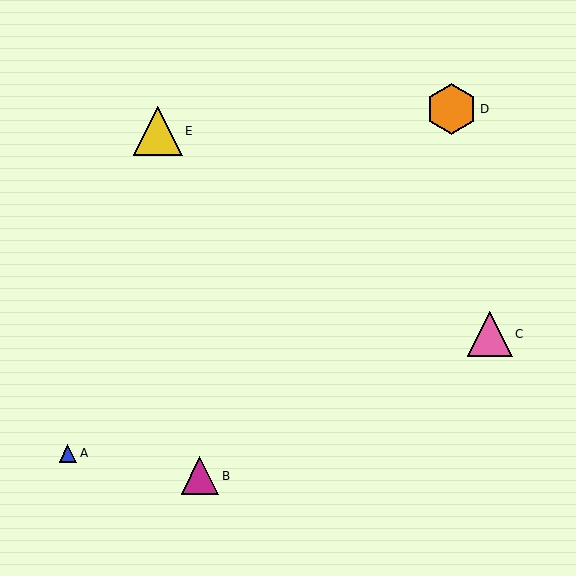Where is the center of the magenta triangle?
The center of the magenta triangle is at (200, 476).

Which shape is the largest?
The orange hexagon (labeled D) is the largest.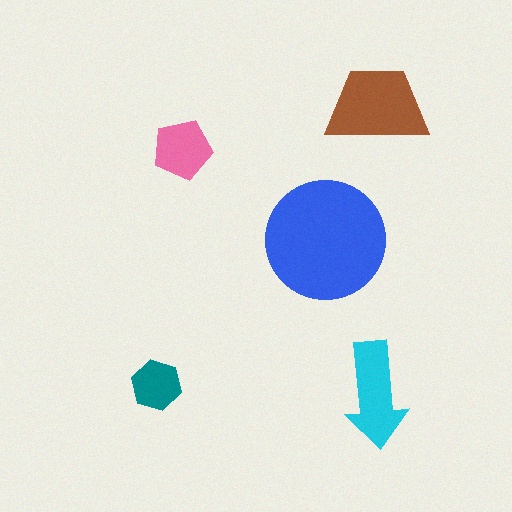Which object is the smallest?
The teal hexagon.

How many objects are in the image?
There are 5 objects in the image.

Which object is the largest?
The blue circle.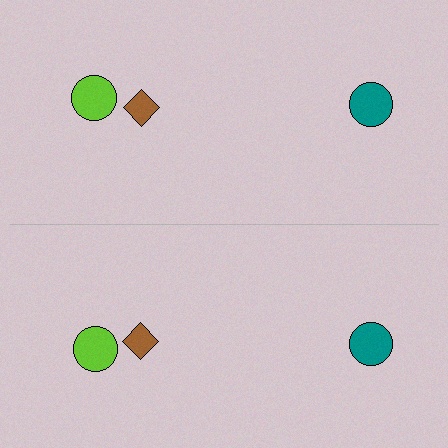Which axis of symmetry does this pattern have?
The pattern has a horizontal axis of symmetry running through the center of the image.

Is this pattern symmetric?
Yes, this pattern has bilateral (reflection) symmetry.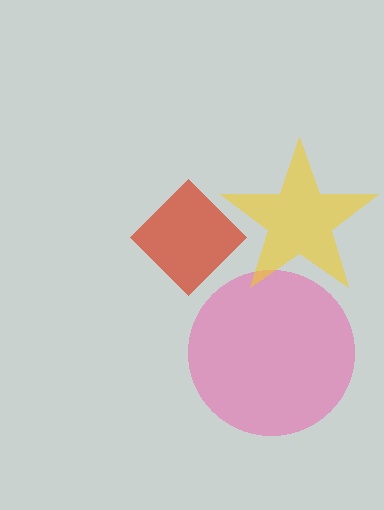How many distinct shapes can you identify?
There are 3 distinct shapes: a red diamond, a pink circle, a yellow star.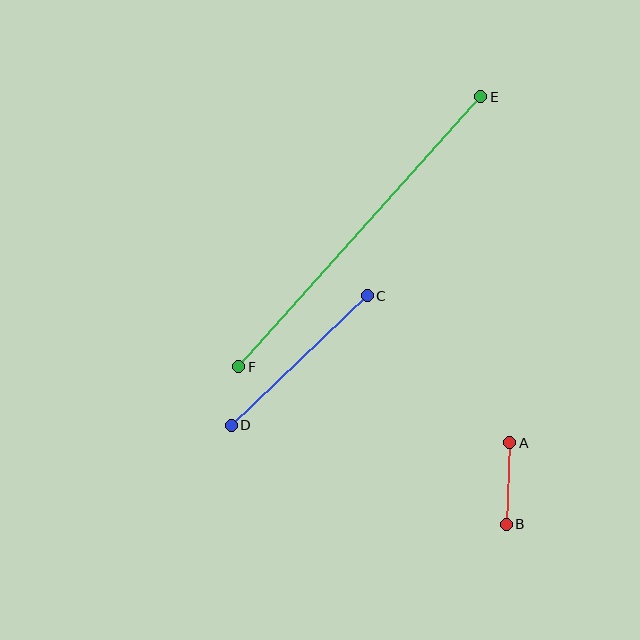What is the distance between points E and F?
The distance is approximately 363 pixels.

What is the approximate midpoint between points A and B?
The midpoint is at approximately (508, 484) pixels.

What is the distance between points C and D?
The distance is approximately 188 pixels.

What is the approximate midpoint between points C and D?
The midpoint is at approximately (299, 361) pixels.